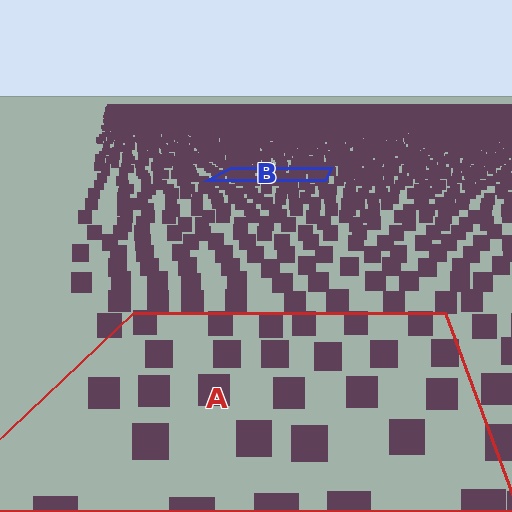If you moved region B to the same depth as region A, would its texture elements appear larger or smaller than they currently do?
They would appear larger. At a closer depth, the same texture elements are projected at a bigger on-screen size.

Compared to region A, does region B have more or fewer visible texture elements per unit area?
Region B has more texture elements per unit area — they are packed more densely because it is farther away.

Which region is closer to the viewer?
Region A is closer. The texture elements there are larger and more spread out.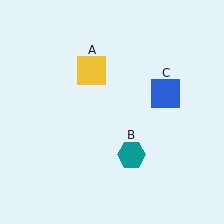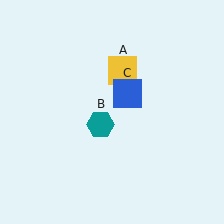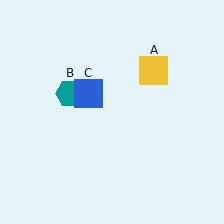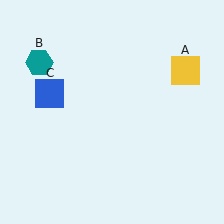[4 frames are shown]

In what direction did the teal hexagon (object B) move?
The teal hexagon (object B) moved up and to the left.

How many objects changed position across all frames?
3 objects changed position: yellow square (object A), teal hexagon (object B), blue square (object C).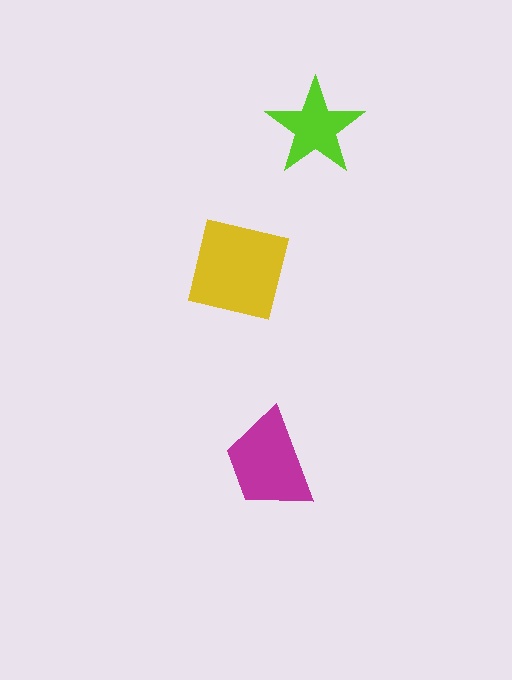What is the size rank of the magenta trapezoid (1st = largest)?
2nd.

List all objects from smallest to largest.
The lime star, the magenta trapezoid, the yellow square.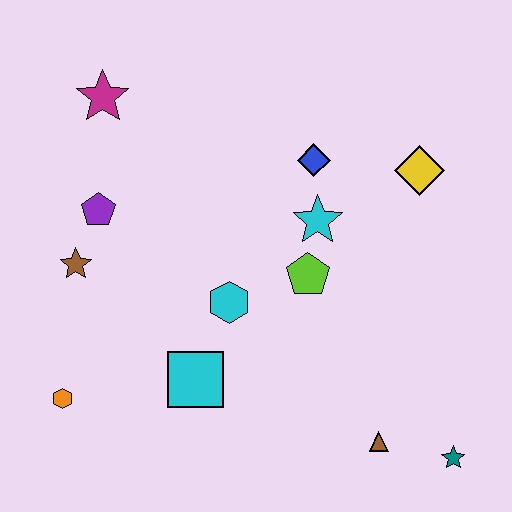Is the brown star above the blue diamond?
No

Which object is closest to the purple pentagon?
The brown star is closest to the purple pentagon.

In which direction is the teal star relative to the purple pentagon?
The teal star is to the right of the purple pentagon.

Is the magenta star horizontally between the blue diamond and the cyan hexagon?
No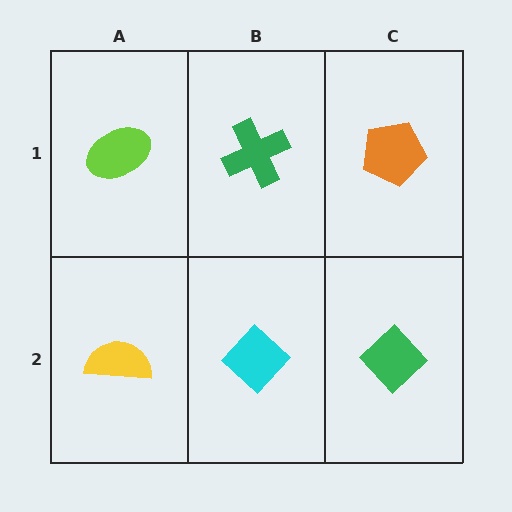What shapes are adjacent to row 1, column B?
A cyan diamond (row 2, column B), a lime ellipse (row 1, column A), an orange pentagon (row 1, column C).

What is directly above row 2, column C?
An orange pentagon.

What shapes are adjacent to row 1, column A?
A yellow semicircle (row 2, column A), a green cross (row 1, column B).